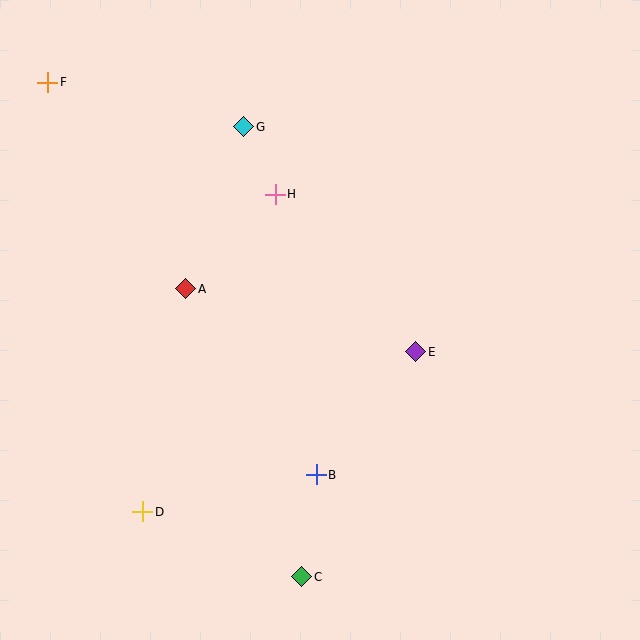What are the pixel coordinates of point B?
Point B is at (316, 475).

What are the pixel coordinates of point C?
Point C is at (302, 577).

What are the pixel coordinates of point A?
Point A is at (186, 289).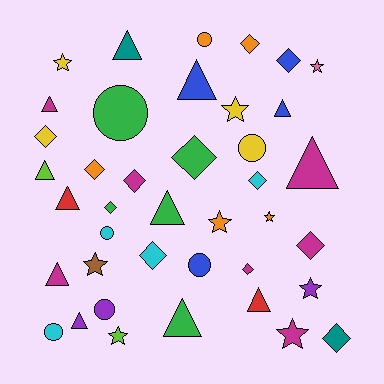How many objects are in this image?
There are 40 objects.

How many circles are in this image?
There are 7 circles.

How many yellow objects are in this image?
There are 4 yellow objects.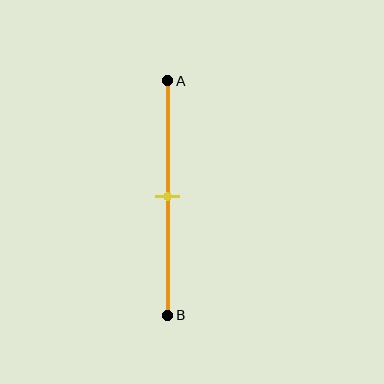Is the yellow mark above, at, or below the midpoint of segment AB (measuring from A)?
The yellow mark is approximately at the midpoint of segment AB.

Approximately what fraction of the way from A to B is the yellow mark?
The yellow mark is approximately 50% of the way from A to B.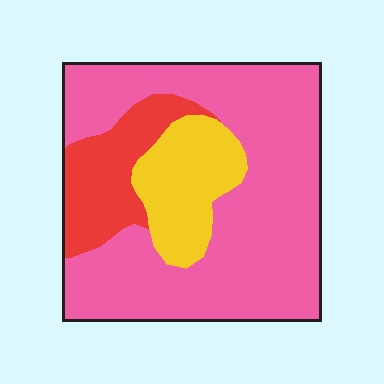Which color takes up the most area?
Pink, at roughly 65%.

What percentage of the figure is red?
Red takes up about one sixth (1/6) of the figure.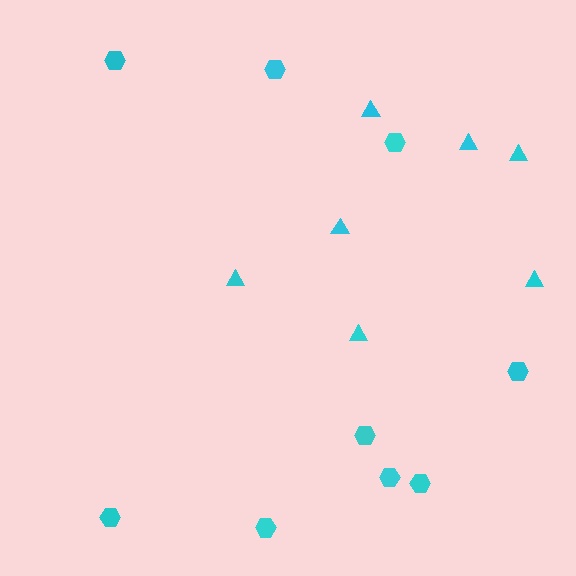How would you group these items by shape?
There are 2 groups: one group of hexagons (9) and one group of triangles (7).